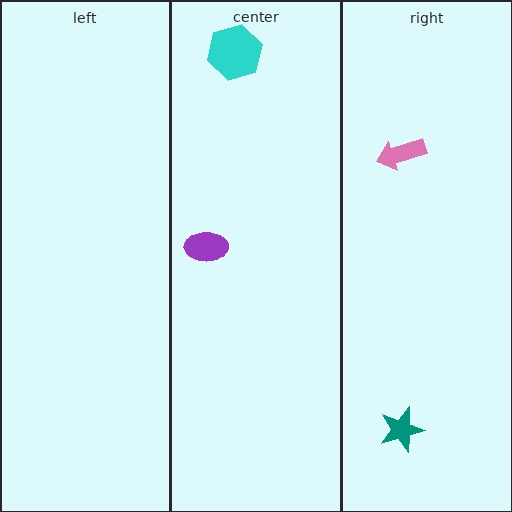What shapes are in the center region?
The cyan hexagon, the purple ellipse.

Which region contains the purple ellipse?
The center region.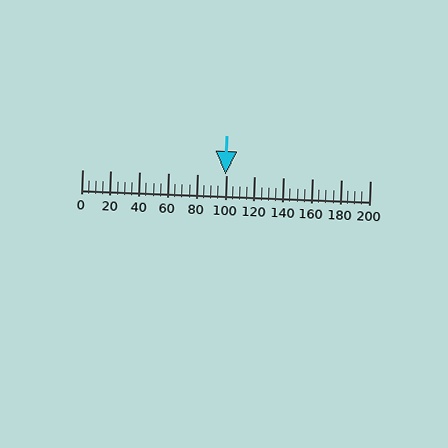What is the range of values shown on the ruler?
The ruler shows values from 0 to 200.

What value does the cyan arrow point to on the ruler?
The cyan arrow points to approximately 100.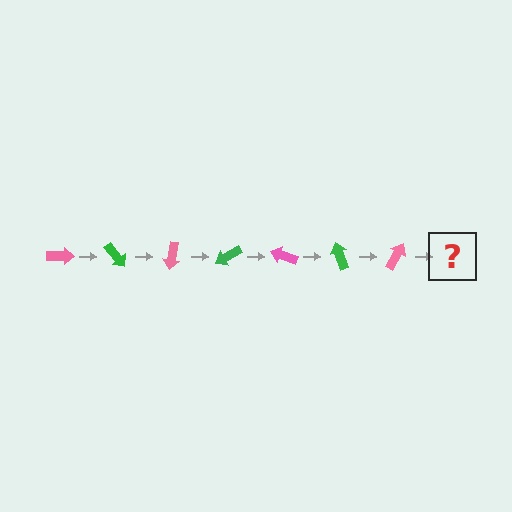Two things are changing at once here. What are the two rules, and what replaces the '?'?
The two rules are that it rotates 50 degrees each step and the color cycles through pink and green. The '?' should be a green arrow, rotated 350 degrees from the start.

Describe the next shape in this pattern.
It should be a green arrow, rotated 350 degrees from the start.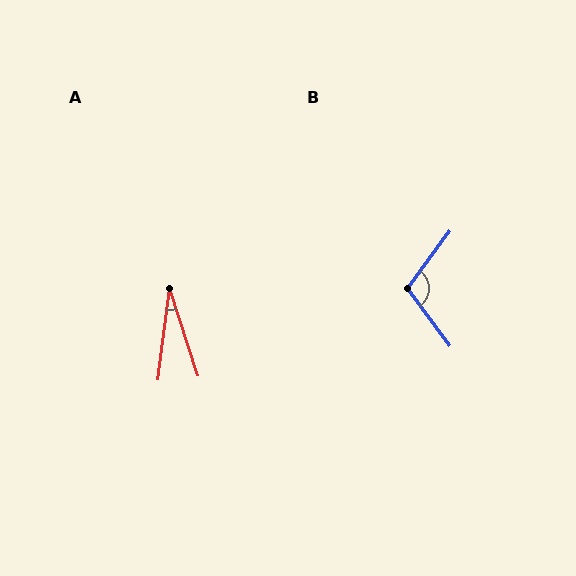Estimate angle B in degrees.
Approximately 107 degrees.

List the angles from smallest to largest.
A (25°), B (107°).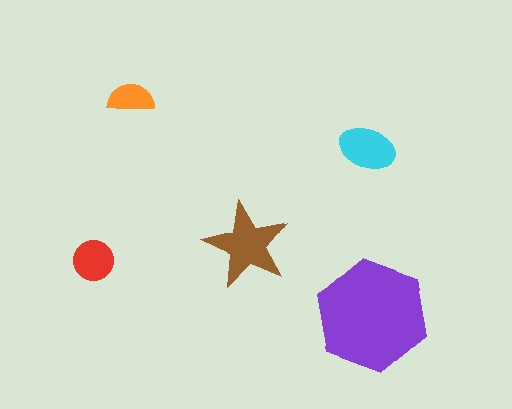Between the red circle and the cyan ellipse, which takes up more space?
The cyan ellipse.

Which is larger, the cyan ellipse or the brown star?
The brown star.